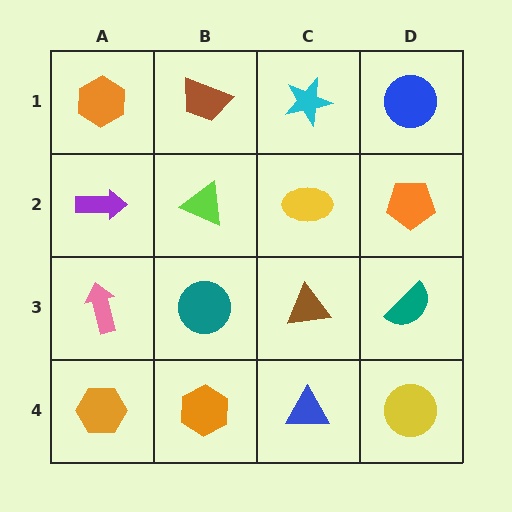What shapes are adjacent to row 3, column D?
An orange pentagon (row 2, column D), a yellow circle (row 4, column D), a brown triangle (row 3, column C).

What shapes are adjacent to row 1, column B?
A lime triangle (row 2, column B), an orange hexagon (row 1, column A), a cyan star (row 1, column C).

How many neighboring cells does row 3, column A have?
3.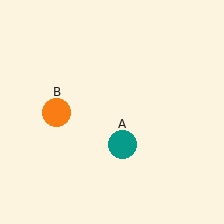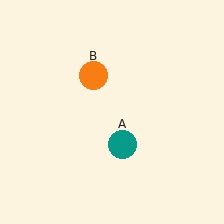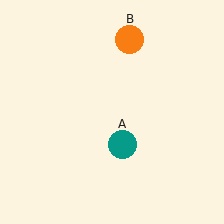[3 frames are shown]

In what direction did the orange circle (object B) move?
The orange circle (object B) moved up and to the right.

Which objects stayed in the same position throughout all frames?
Teal circle (object A) remained stationary.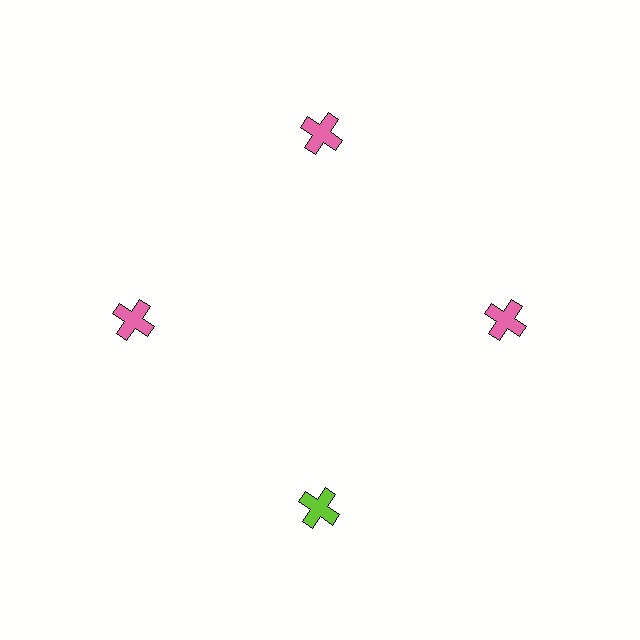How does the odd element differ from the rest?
It has a different color: lime instead of pink.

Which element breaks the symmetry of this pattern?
The lime cross at roughly the 6 o'clock position breaks the symmetry. All other shapes are pink crosses.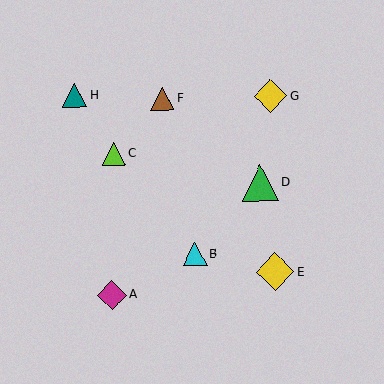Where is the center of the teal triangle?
The center of the teal triangle is at (75, 95).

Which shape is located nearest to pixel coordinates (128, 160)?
The lime triangle (labeled C) at (114, 154) is nearest to that location.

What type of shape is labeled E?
Shape E is a yellow diamond.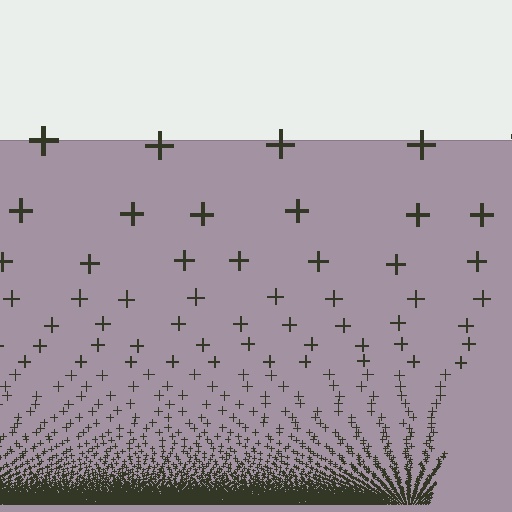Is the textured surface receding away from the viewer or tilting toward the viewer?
The surface appears to tilt toward the viewer. Texture elements get larger and sparser toward the top.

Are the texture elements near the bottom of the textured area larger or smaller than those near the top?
Smaller. The gradient is inverted — elements near the bottom are smaller and denser.